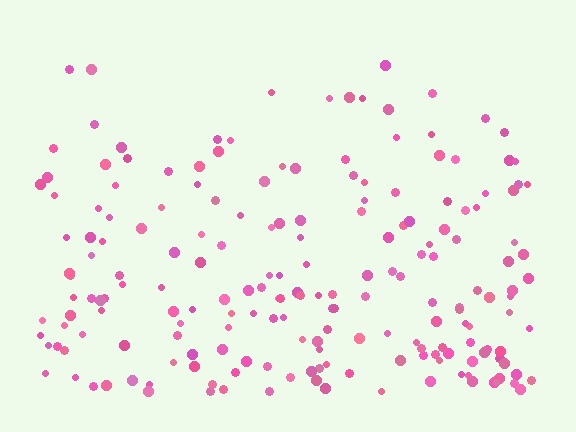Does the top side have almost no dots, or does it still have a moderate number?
Still a moderate number, just noticeably fewer than the bottom.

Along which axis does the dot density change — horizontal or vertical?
Vertical.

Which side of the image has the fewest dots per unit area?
The top.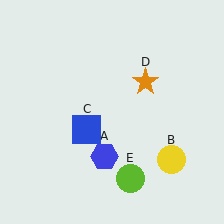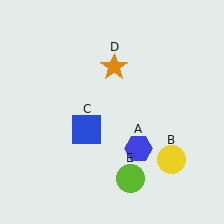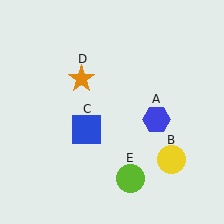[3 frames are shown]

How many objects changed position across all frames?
2 objects changed position: blue hexagon (object A), orange star (object D).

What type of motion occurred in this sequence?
The blue hexagon (object A), orange star (object D) rotated counterclockwise around the center of the scene.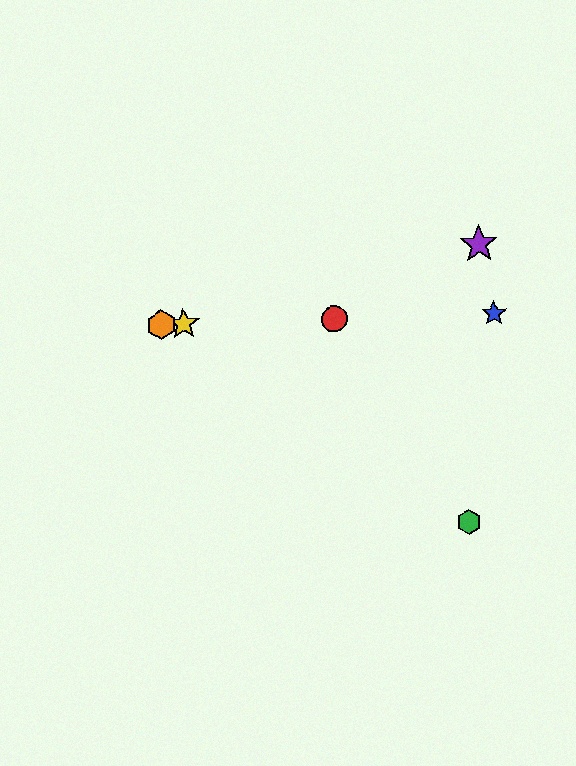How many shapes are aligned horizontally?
4 shapes (the red circle, the blue star, the yellow star, the orange hexagon) are aligned horizontally.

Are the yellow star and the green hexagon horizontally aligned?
No, the yellow star is at y≈324 and the green hexagon is at y≈522.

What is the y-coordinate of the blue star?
The blue star is at y≈313.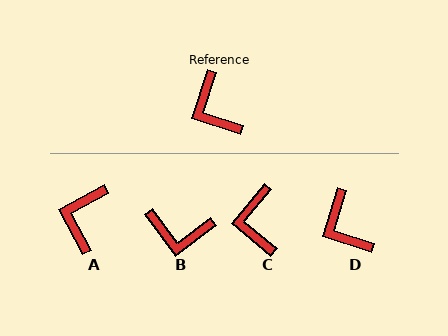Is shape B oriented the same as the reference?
No, it is off by about 54 degrees.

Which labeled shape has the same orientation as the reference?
D.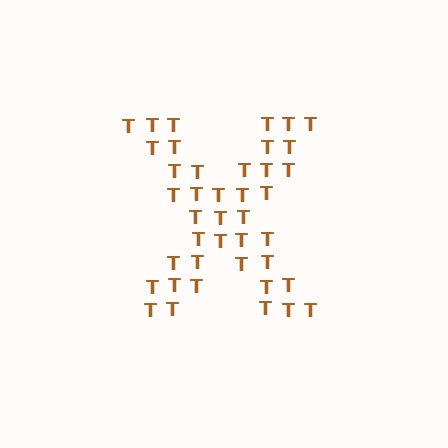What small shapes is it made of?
It is made of small letter T's.